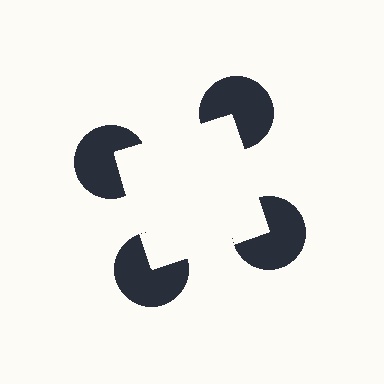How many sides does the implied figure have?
4 sides.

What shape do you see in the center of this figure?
An illusory square — its edges are inferred from the aligned wedge cuts in the pac-man discs, not physically drawn.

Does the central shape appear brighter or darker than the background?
It typically appears slightly brighter than the background, even though no actual brightness change is drawn.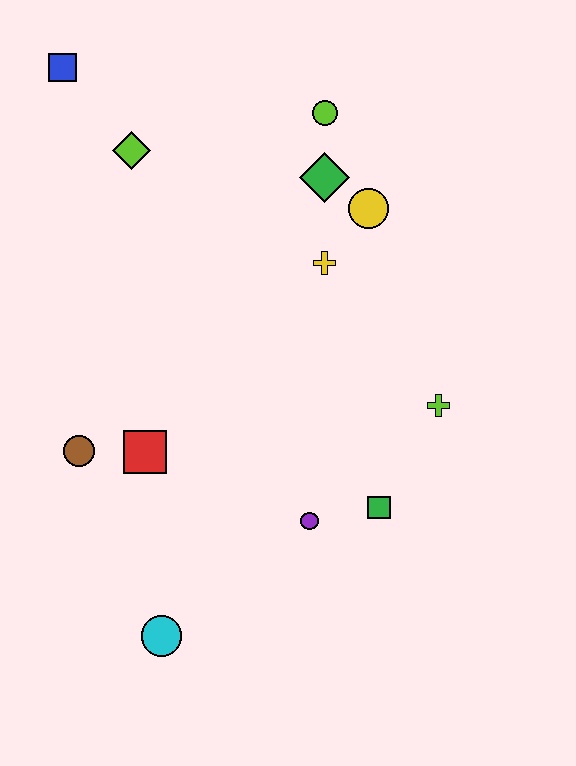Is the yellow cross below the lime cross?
No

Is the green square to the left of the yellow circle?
No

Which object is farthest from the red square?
The blue square is farthest from the red square.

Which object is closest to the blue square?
The lime diamond is closest to the blue square.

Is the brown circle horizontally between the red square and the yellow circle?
No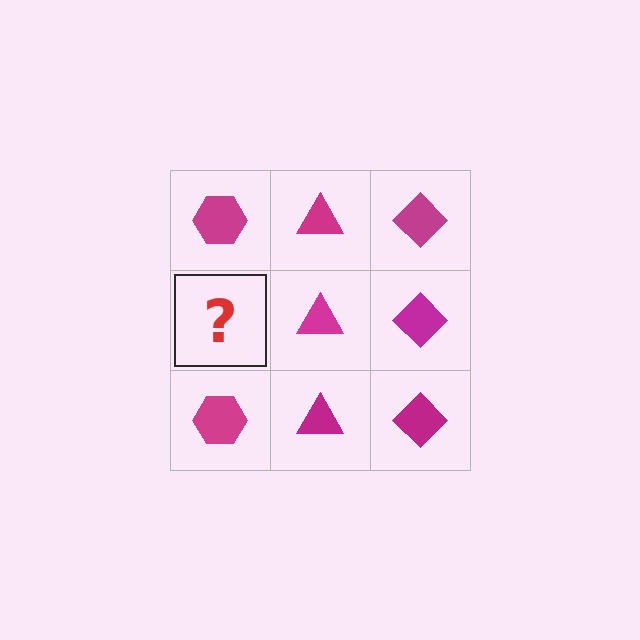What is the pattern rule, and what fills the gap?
The rule is that each column has a consistent shape. The gap should be filled with a magenta hexagon.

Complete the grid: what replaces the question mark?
The question mark should be replaced with a magenta hexagon.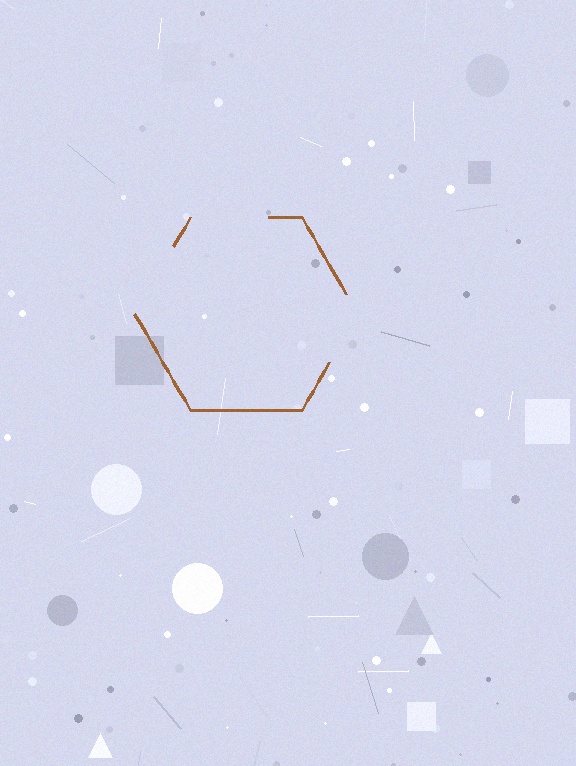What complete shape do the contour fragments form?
The contour fragments form a hexagon.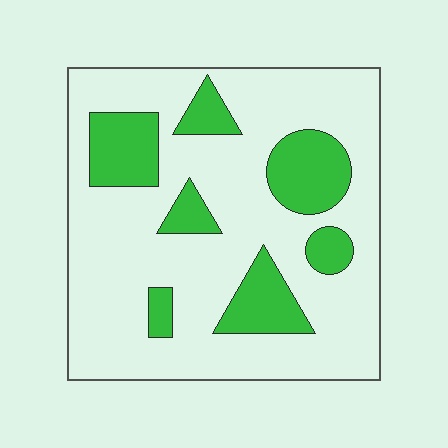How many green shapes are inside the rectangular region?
7.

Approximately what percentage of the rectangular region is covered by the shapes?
Approximately 25%.